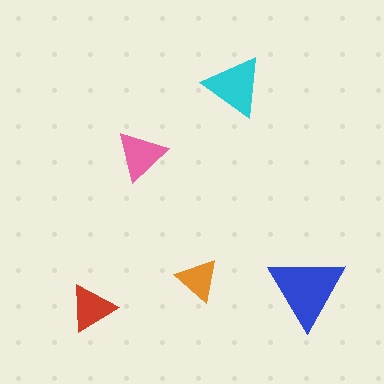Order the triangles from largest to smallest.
the blue one, the cyan one, the pink one, the red one, the orange one.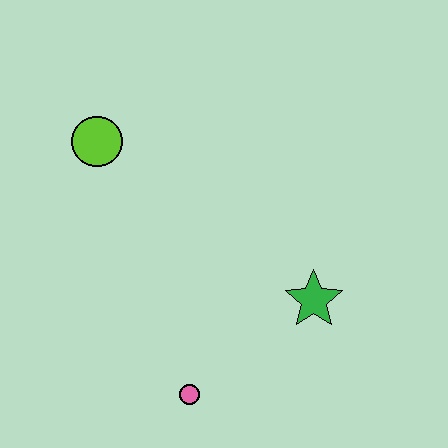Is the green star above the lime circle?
No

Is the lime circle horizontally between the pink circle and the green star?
No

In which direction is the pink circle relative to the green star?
The pink circle is to the left of the green star.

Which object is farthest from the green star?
The lime circle is farthest from the green star.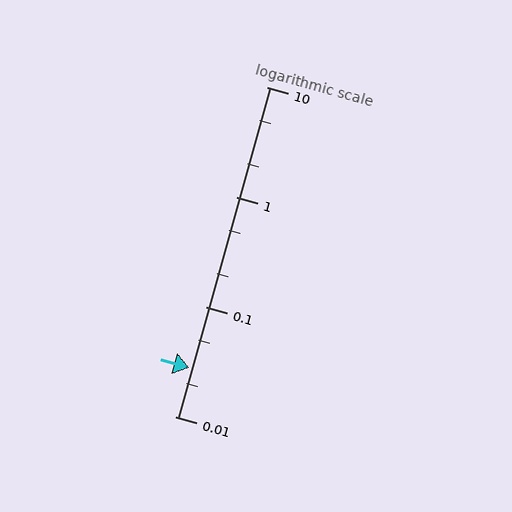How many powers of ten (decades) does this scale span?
The scale spans 3 decades, from 0.01 to 10.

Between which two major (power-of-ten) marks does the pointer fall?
The pointer is between 0.01 and 0.1.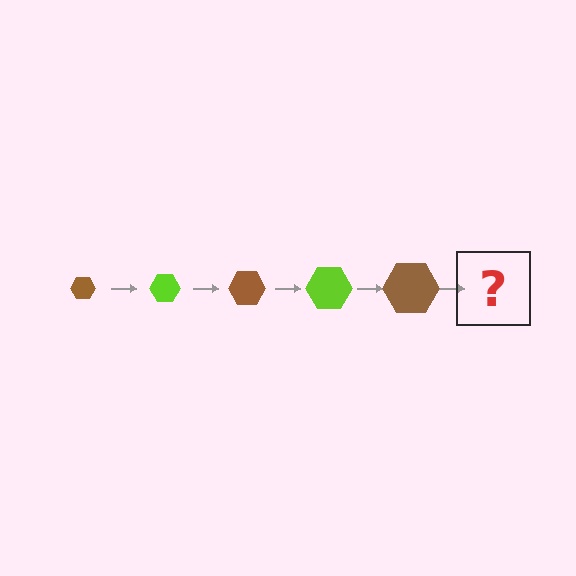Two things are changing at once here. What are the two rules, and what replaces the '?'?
The two rules are that the hexagon grows larger each step and the color cycles through brown and lime. The '?' should be a lime hexagon, larger than the previous one.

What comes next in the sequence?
The next element should be a lime hexagon, larger than the previous one.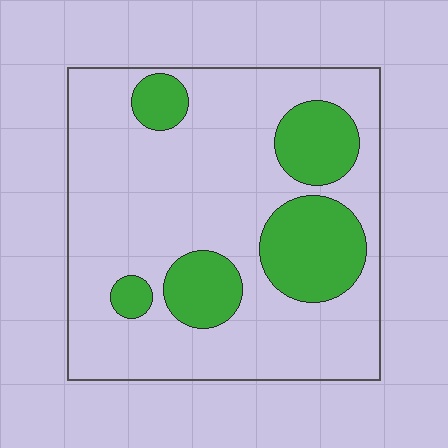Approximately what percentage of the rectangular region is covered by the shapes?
Approximately 25%.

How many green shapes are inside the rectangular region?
5.